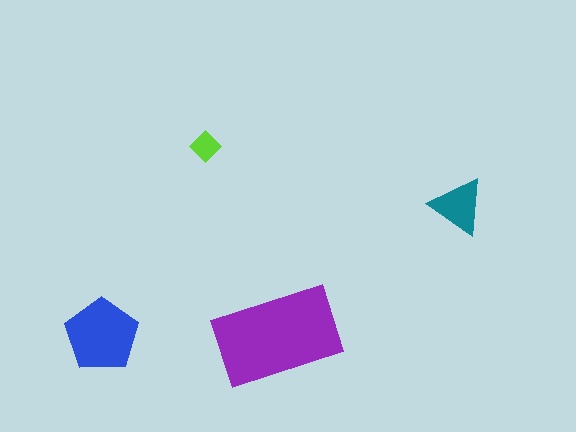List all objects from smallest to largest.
The lime diamond, the teal triangle, the blue pentagon, the purple rectangle.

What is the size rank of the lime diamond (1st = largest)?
4th.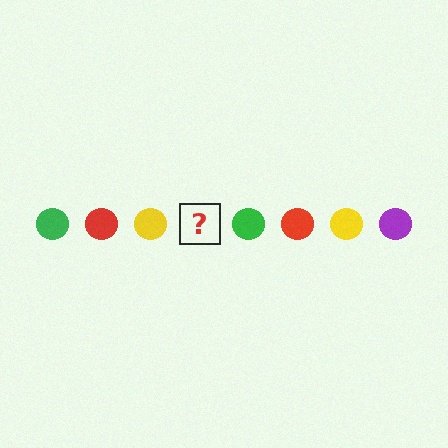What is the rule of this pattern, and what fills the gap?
The rule is that the pattern cycles through green, red, yellow, purple circles. The gap should be filled with a purple circle.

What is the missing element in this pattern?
The missing element is a purple circle.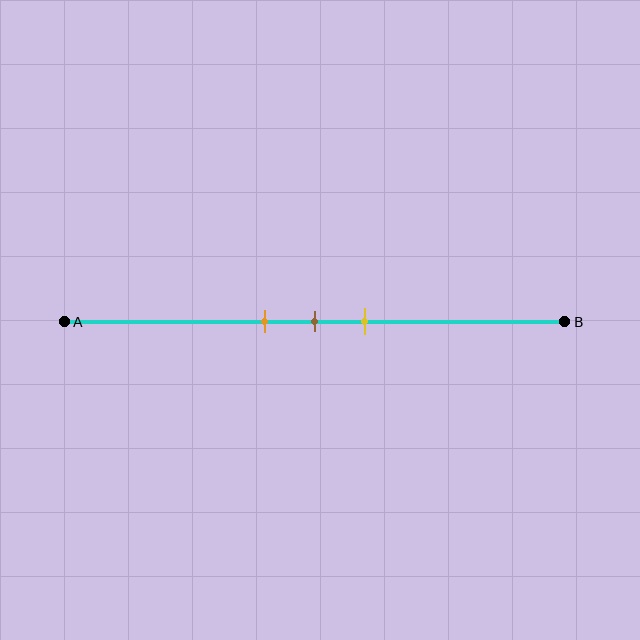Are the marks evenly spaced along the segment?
Yes, the marks are approximately evenly spaced.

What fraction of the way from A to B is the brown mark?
The brown mark is approximately 50% (0.5) of the way from A to B.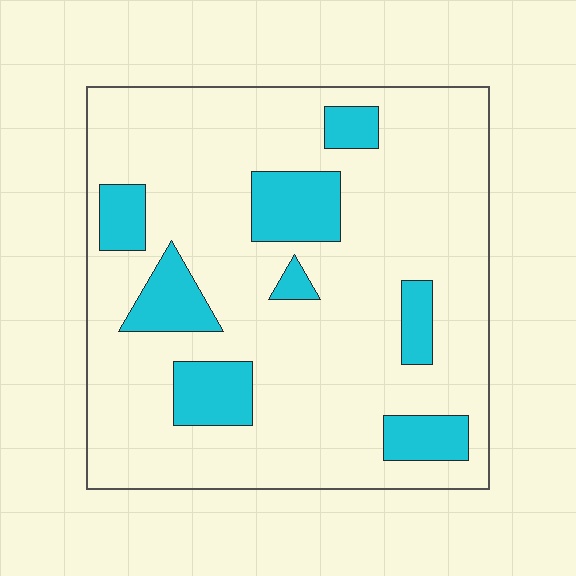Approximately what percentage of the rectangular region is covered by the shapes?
Approximately 20%.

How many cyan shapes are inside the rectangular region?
8.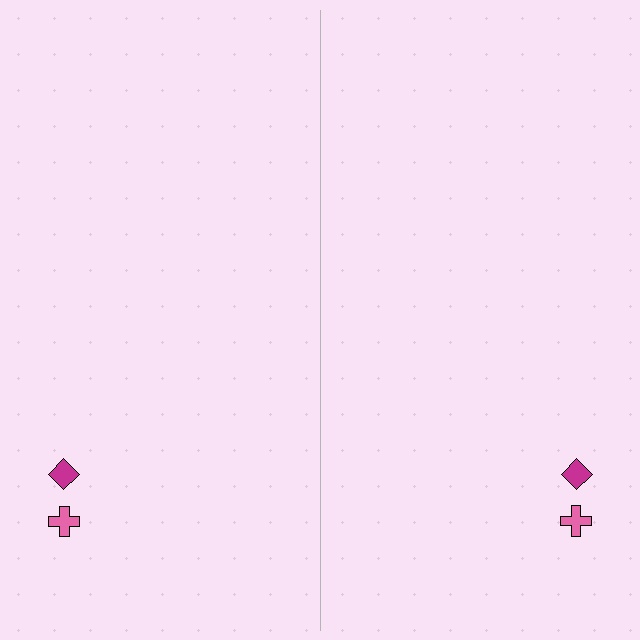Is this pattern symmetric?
Yes, this pattern has bilateral (reflection) symmetry.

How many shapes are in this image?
There are 4 shapes in this image.